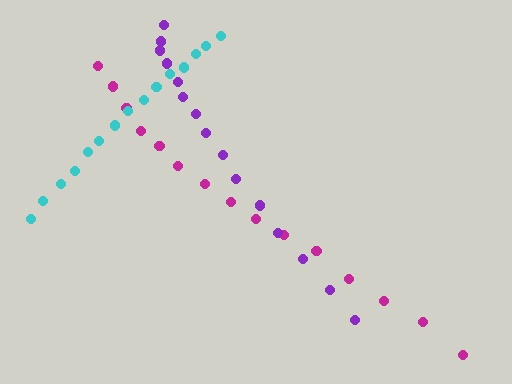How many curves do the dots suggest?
There are 3 distinct paths.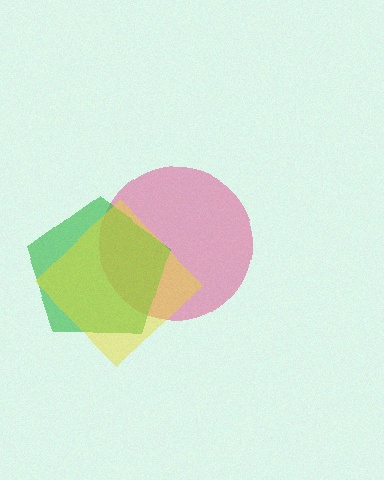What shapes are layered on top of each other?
The layered shapes are: a pink circle, a green pentagon, a yellow diamond.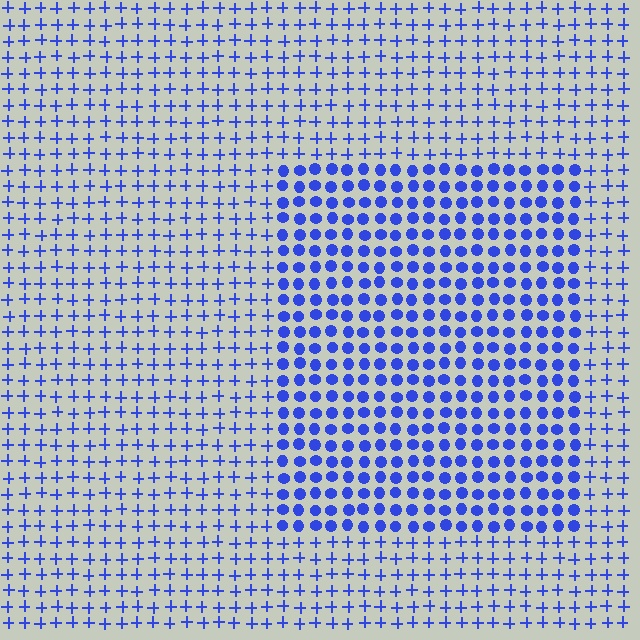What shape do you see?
I see a rectangle.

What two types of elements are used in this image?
The image uses circles inside the rectangle region and plus signs outside it.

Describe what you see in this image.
The image is filled with small blue elements arranged in a uniform grid. A rectangle-shaped region contains circles, while the surrounding area contains plus signs. The boundary is defined purely by the change in element shape.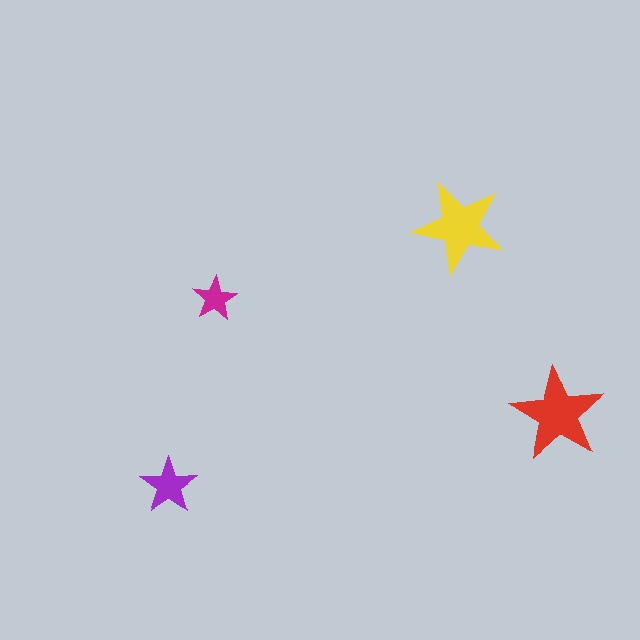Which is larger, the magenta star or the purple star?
The purple one.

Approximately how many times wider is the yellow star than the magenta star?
About 2 times wider.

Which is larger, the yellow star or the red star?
The red one.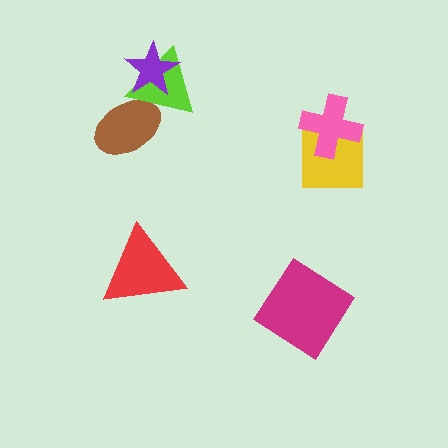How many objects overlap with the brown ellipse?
1 object overlaps with the brown ellipse.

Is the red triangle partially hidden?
No, no other shape covers it.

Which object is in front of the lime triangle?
The purple star is in front of the lime triangle.